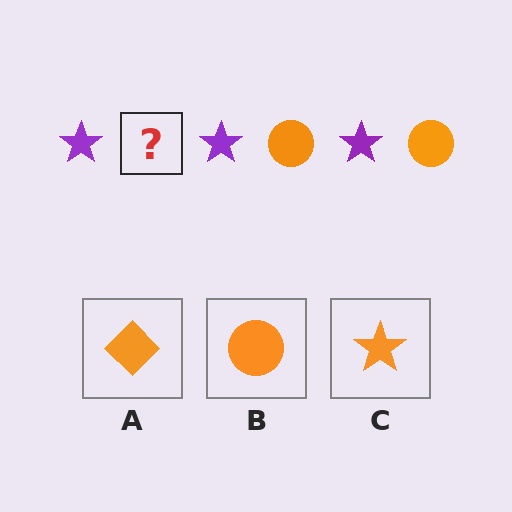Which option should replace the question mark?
Option B.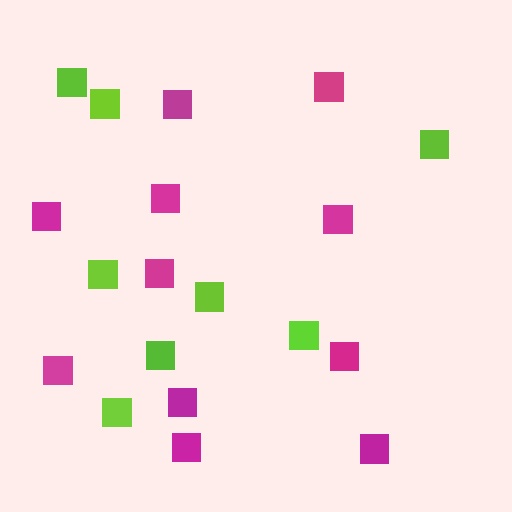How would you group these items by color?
There are 2 groups: one group of magenta squares (11) and one group of lime squares (8).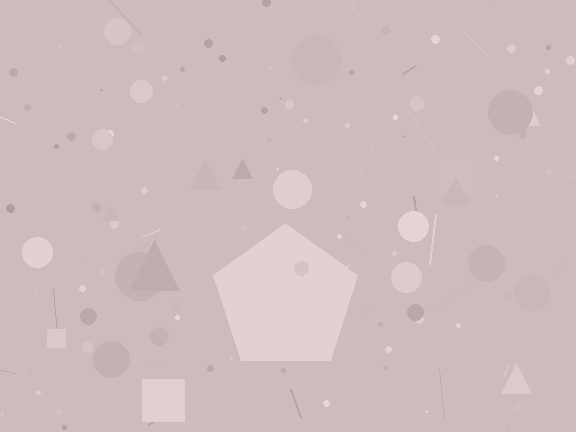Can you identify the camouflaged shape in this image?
The camouflaged shape is a pentagon.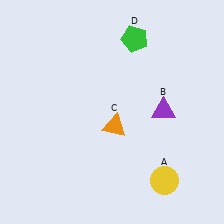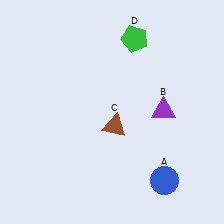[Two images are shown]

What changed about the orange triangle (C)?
In Image 1, C is orange. In Image 2, it changed to brown.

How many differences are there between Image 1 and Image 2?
There are 2 differences between the two images.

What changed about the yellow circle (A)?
In Image 1, A is yellow. In Image 2, it changed to blue.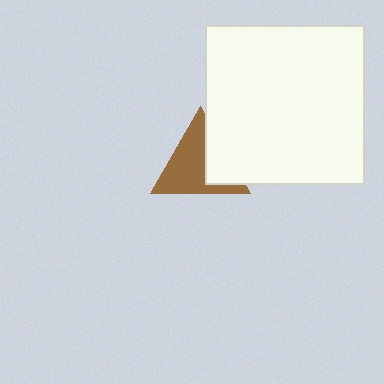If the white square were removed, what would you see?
You would see the complete brown triangle.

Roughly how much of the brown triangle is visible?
Most of it is visible (roughly 67%).